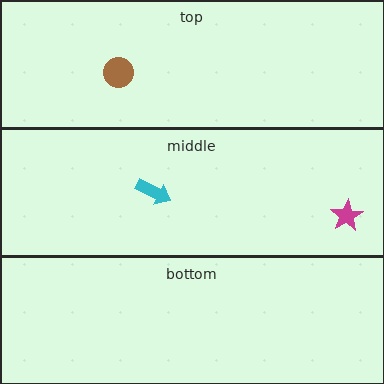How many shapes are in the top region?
1.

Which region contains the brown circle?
The top region.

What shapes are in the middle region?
The cyan arrow, the magenta star.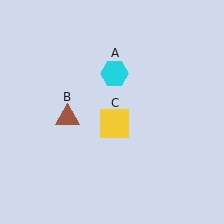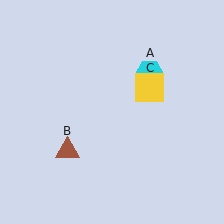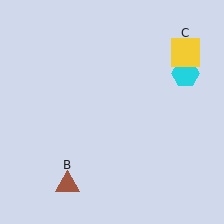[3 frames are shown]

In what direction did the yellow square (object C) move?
The yellow square (object C) moved up and to the right.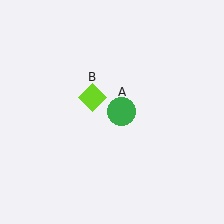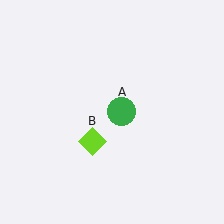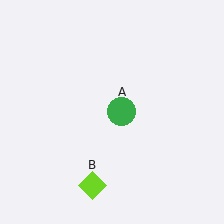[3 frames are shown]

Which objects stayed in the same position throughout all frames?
Green circle (object A) remained stationary.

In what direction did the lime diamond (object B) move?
The lime diamond (object B) moved down.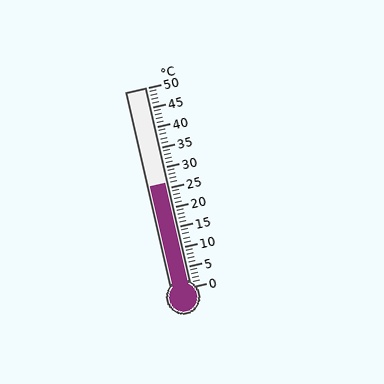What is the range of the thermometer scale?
The thermometer scale ranges from 0°C to 50°C.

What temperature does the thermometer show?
The thermometer shows approximately 26°C.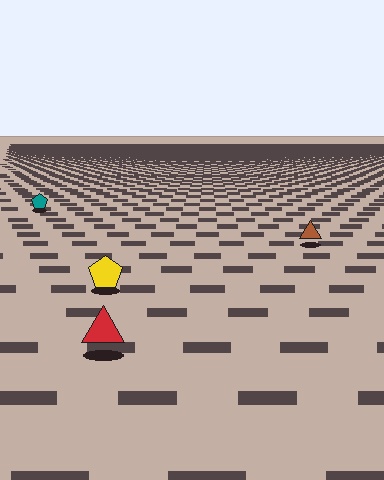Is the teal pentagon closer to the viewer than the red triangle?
No. The red triangle is closer — you can tell from the texture gradient: the ground texture is coarser near it.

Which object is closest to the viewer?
The red triangle is closest. The texture marks near it are larger and more spread out.